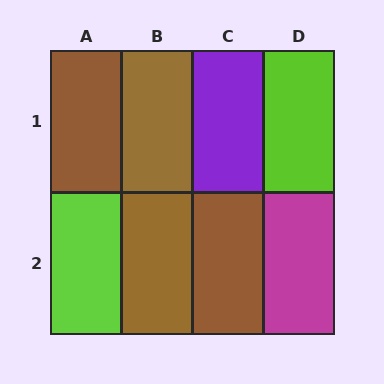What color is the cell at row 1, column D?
Lime.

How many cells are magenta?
1 cell is magenta.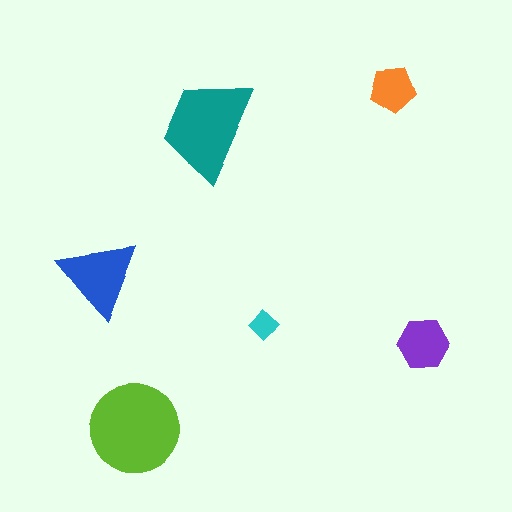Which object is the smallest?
The cyan diamond.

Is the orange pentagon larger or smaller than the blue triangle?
Smaller.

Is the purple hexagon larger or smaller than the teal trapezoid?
Smaller.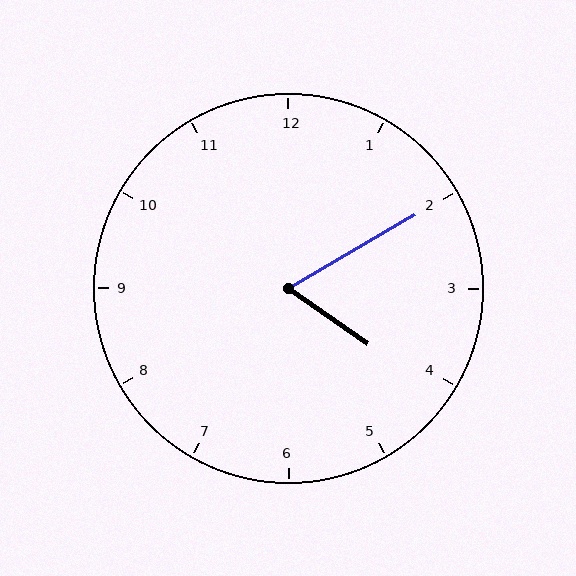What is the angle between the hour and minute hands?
Approximately 65 degrees.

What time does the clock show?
4:10.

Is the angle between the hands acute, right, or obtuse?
It is acute.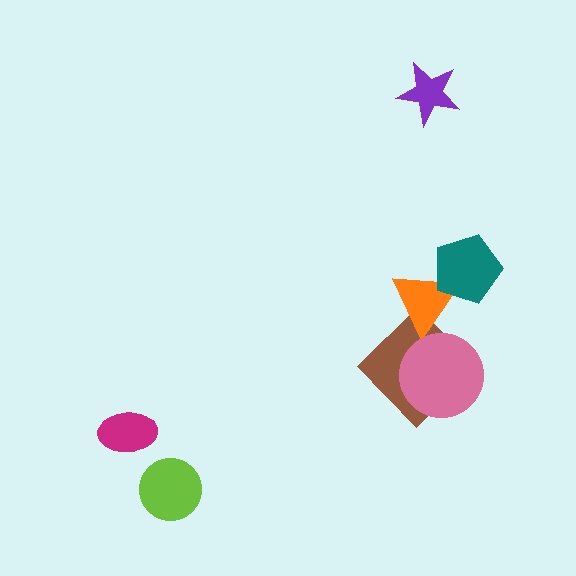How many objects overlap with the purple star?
0 objects overlap with the purple star.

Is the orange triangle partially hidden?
Yes, it is partially covered by another shape.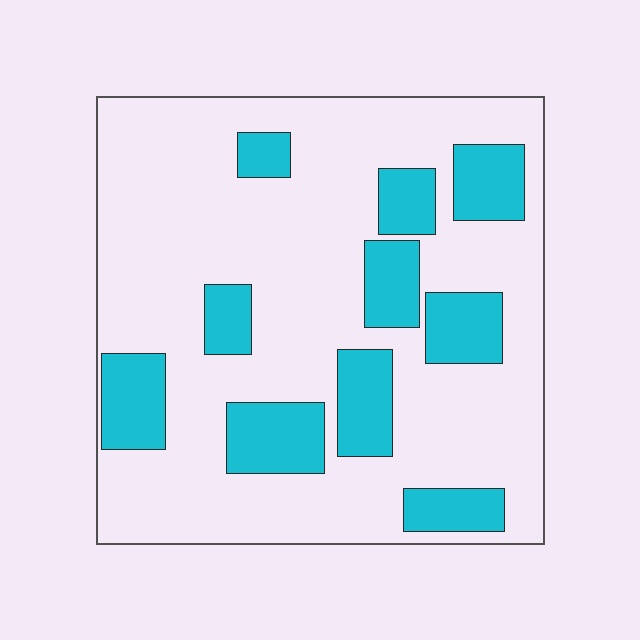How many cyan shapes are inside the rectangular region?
10.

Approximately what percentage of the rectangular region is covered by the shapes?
Approximately 25%.